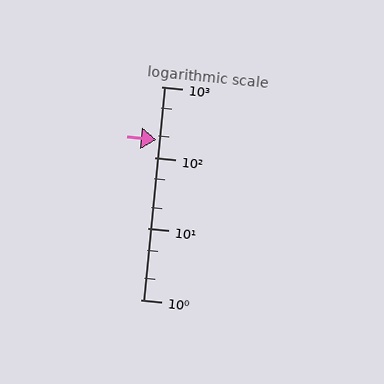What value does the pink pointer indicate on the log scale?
The pointer indicates approximately 180.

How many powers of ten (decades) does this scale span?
The scale spans 3 decades, from 1 to 1000.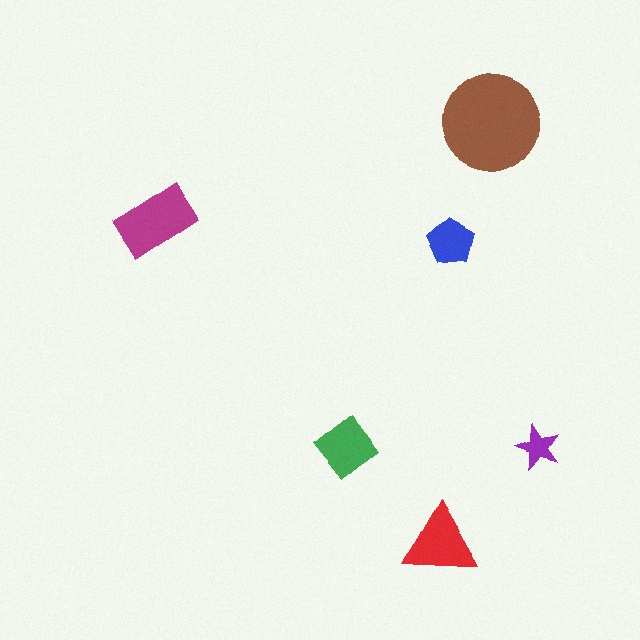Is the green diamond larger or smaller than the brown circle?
Smaller.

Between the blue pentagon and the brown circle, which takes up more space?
The brown circle.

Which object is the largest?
The brown circle.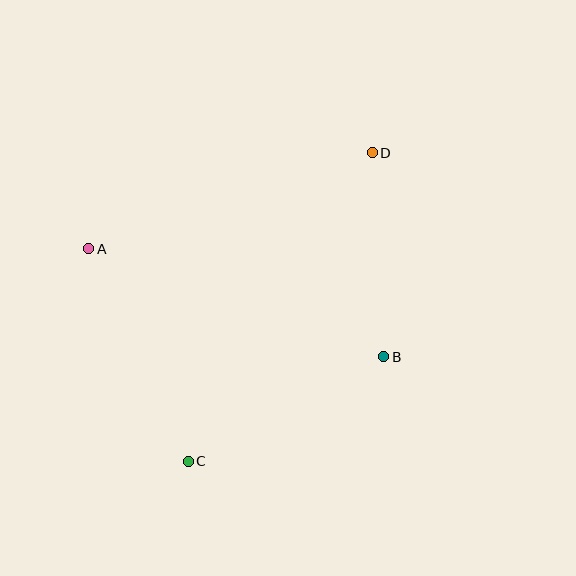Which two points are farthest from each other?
Points C and D are farthest from each other.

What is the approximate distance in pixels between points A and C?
The distance between A and C is approximately 235 pixels.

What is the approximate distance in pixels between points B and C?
The distance between B and C is approximately 222 pixels.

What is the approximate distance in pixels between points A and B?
The distance between A and B is approximately 314 pixels.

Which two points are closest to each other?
Points B and D are closest to each other.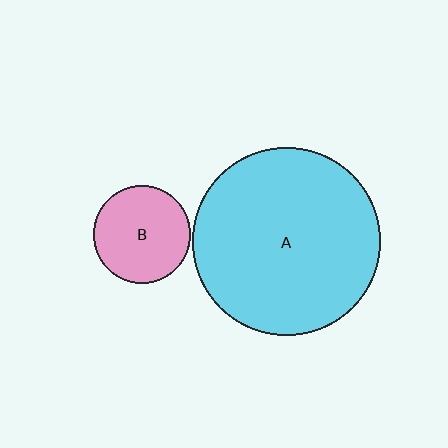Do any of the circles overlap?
No, none of the circles overlap.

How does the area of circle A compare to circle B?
Approximately 3.8 times.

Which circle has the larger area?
Circle A (cyan).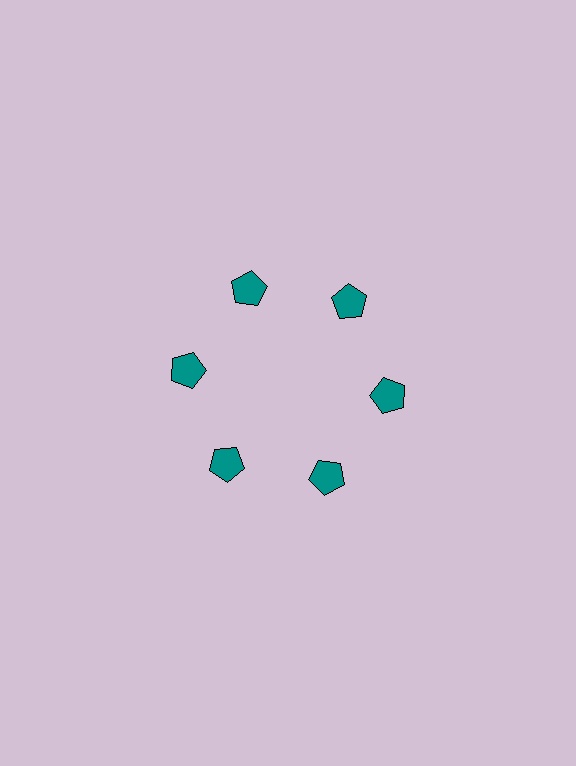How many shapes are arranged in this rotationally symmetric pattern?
There are 6 shapes, arranged in 6 groups of 1.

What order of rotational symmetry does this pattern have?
This pattern has 6-fold rotational symmetry.